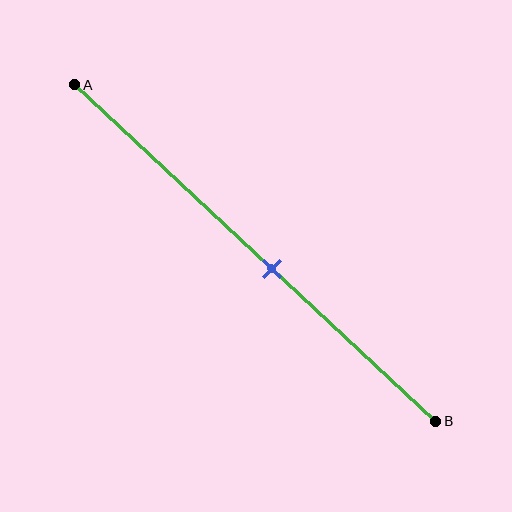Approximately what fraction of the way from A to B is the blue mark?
The blue mark is approximately 55% of the way from A to B.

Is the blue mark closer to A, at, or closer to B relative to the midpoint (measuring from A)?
The blue mark is closer to point B than the midpoint of segment AB.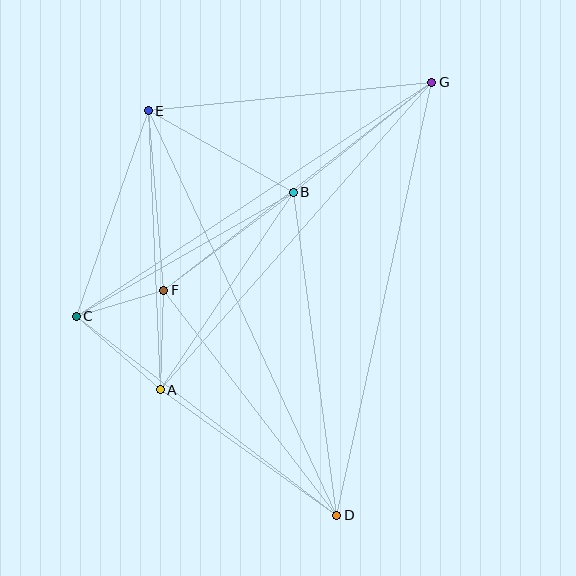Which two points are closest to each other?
Points C and F are closest to each other.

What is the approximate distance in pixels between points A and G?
The distance between A and G is approximately 410 pixels.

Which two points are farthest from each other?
Points D and E are farthest from each other.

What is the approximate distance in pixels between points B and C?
The distance between B and C is approximately 250 pixels.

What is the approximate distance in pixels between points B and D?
The distance between B and D is approximately 326 pixels.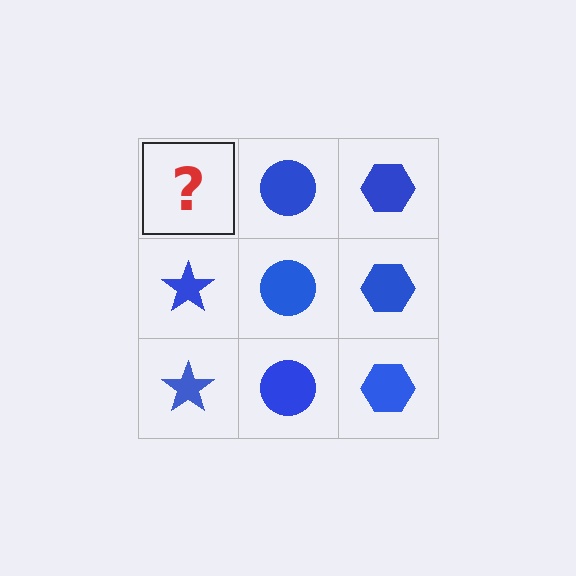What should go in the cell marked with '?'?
The missing cell should contain a blue star.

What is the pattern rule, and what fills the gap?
The rule is that each column has a consistent shape. The gap should be filled with a blue star.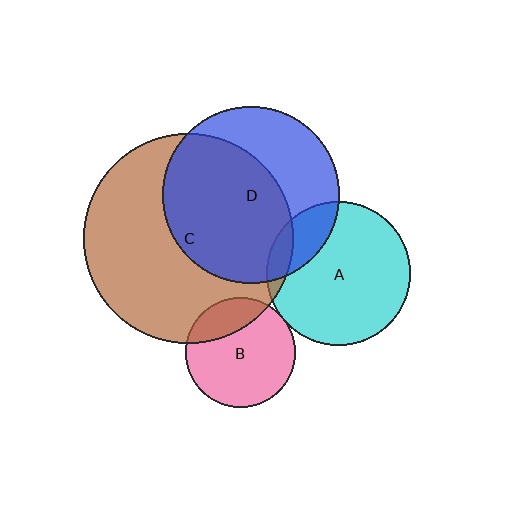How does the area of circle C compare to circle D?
Approximately 1.4 times.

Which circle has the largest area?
Circle C (brown).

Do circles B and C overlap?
Yes.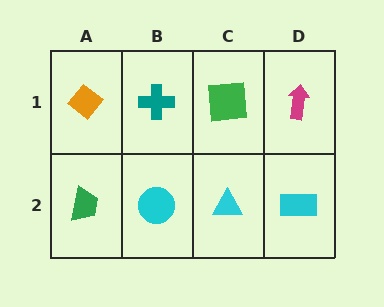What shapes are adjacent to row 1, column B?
A cyan circle (row 2, column B), an orange diamond (row 1, column A), a green square (row 1, column C).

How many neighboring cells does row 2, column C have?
3.